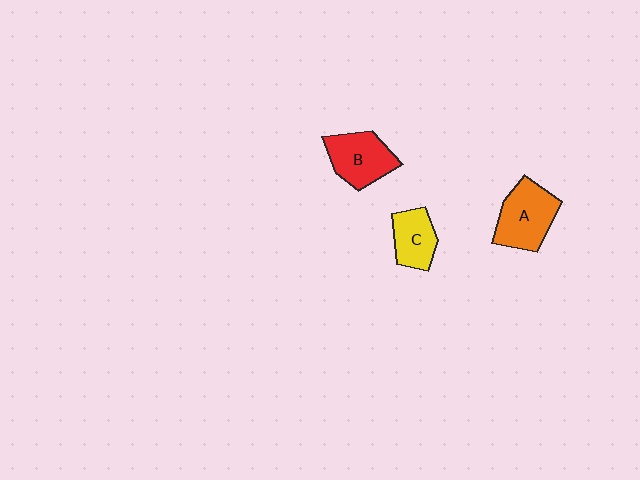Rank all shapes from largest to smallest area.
From largest to smallest: A (orange), B (red), C (yellow).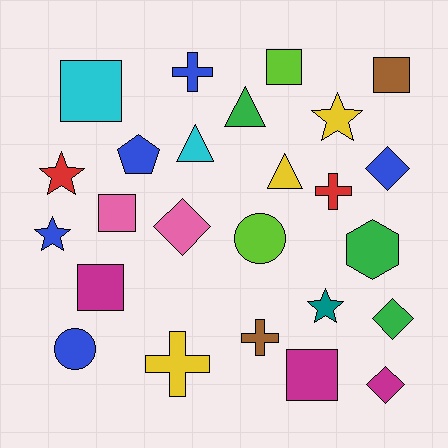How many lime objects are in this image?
There are 2 lime objects.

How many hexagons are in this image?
There is 1 hexagon.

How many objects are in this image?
There are 25 objects.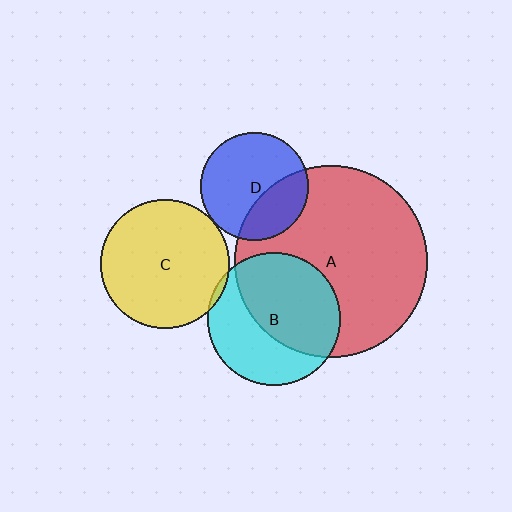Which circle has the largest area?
Circle A (red).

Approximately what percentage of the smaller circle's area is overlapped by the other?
Approximately 35%.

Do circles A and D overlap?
Yes.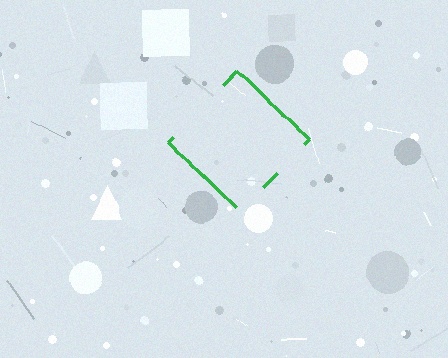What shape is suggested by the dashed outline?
The dashed outline suggests a diamond.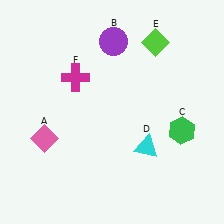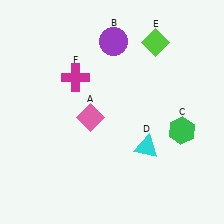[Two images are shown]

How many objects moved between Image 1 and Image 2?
1 object moved between the two images.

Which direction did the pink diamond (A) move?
The pink diamond (A) moved right.